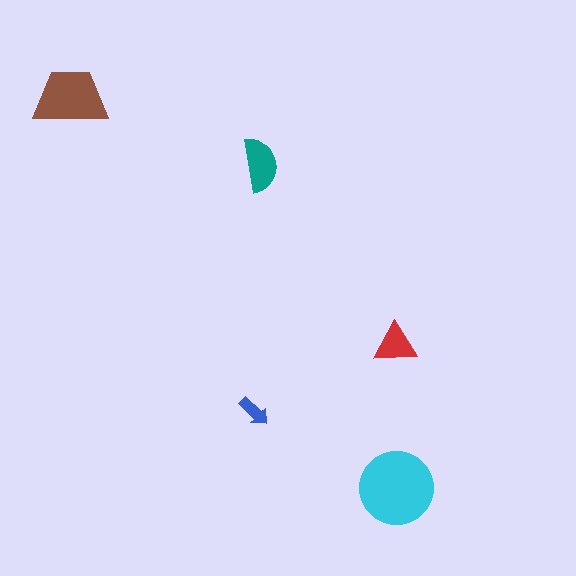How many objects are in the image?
There are 5 objects in the image.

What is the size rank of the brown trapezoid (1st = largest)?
2nd.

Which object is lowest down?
The cyan circle is bottommost.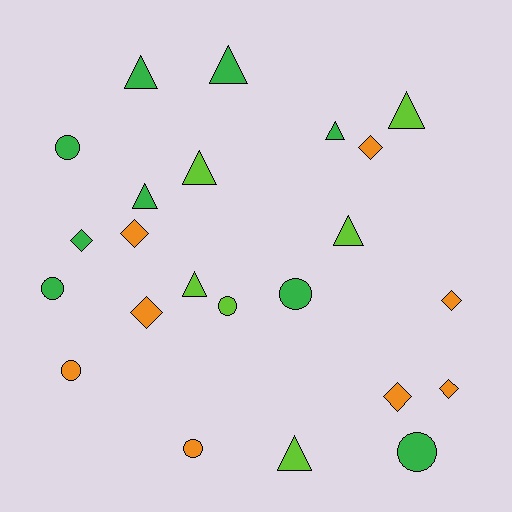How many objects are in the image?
There are 23 objects.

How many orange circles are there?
There are 2 orange circles.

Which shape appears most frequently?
Triangle, with 9 objects.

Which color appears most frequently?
Green, with 9 objects.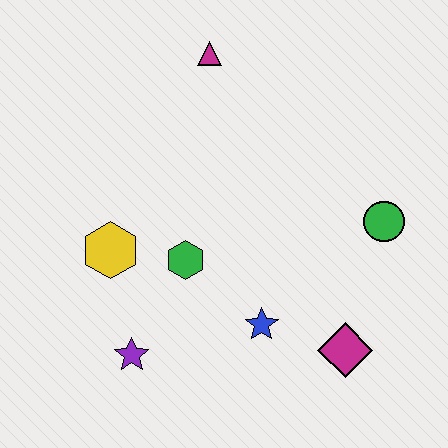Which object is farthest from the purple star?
The magenta triangle is farthest from the purple star.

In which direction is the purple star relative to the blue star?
The purple star is to the left of the blue star.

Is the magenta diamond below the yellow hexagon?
Yes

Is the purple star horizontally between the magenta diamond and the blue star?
No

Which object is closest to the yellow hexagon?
The green hexagon is closest to the yellow hexagon.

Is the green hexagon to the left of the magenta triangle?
Yes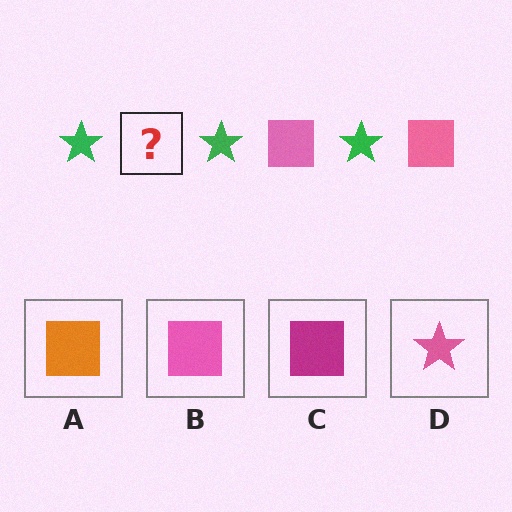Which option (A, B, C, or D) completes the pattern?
B.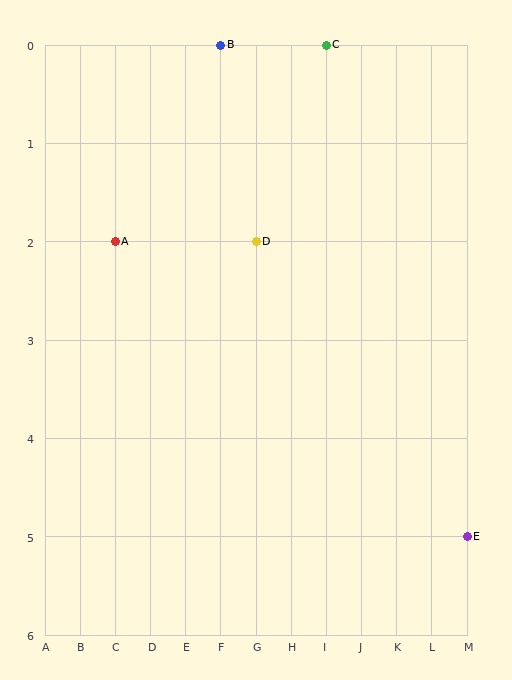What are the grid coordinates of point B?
Point B is at grid coordinates (F, 0).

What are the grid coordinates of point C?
Point C is at grid coordinates (I, 0).